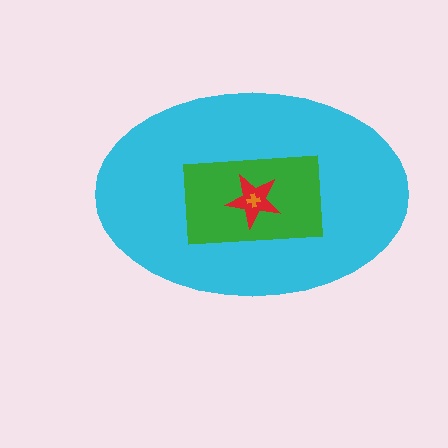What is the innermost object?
The orange cross.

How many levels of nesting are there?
4.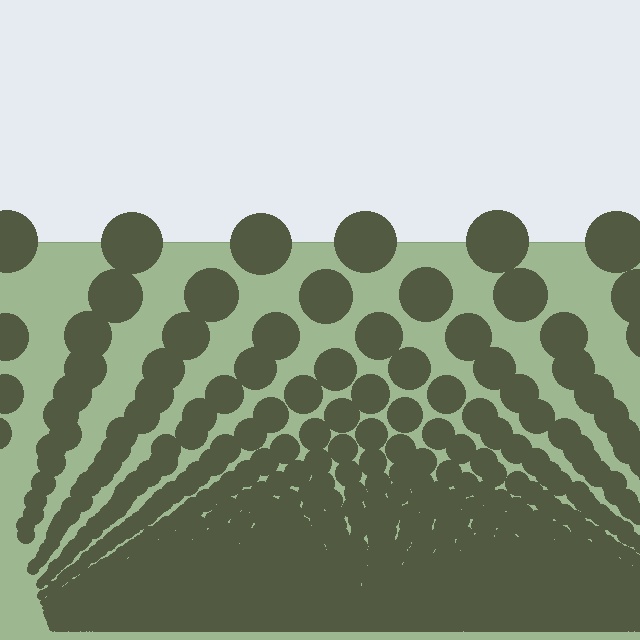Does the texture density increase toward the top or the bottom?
Density increases toward the bottom.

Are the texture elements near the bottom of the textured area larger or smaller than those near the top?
Smaller. The gradient is inverted — elements near the bottom are smaller and denser.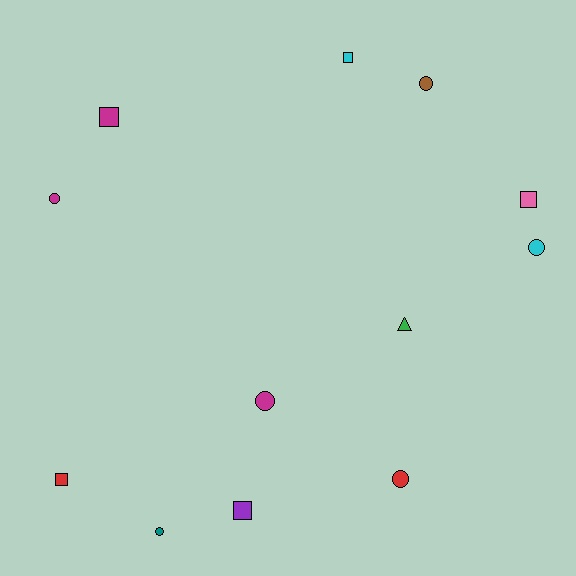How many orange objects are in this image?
There are no orange objects.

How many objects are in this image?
There are 12 objects.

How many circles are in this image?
There are 6 circles.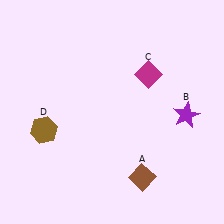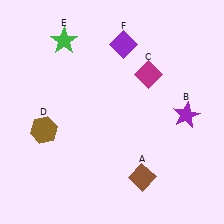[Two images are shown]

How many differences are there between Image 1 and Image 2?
There are 2 differences between the two images.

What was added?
A green star (E), a purple diamond (F) were added in Image 2.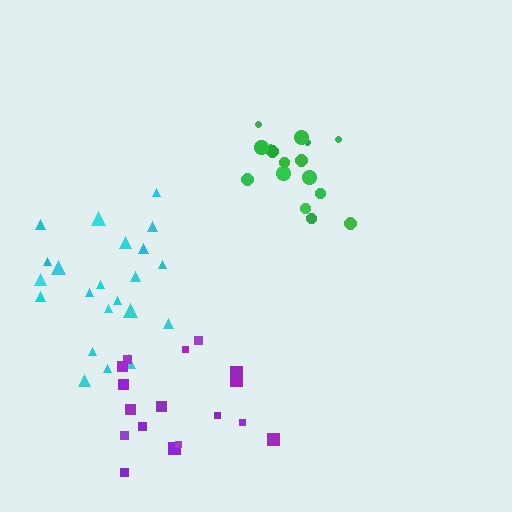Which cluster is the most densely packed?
Green.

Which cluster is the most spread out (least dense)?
Purple.